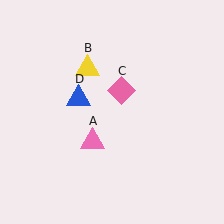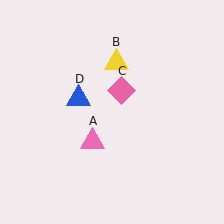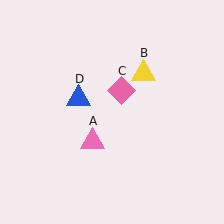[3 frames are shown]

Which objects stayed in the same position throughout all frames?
Pink triangle (object A) and pink diamond (object C) and blue triangle (object D) remained stationary.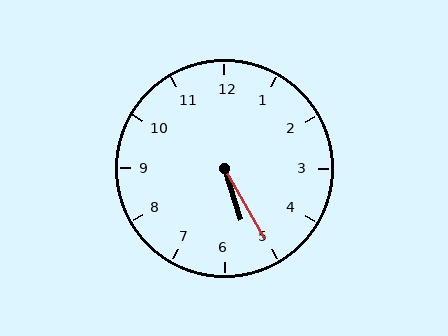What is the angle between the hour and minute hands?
Approximately 12 degrees.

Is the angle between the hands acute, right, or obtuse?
It is acute.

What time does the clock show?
5:25.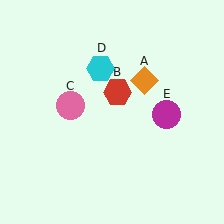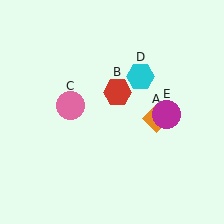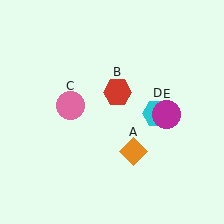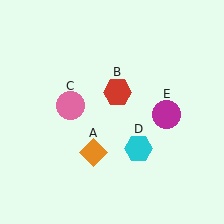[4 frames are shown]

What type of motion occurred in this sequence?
The orange diamond (object A), cyan hexagon (object D) rotated clockwise around the center of the scene.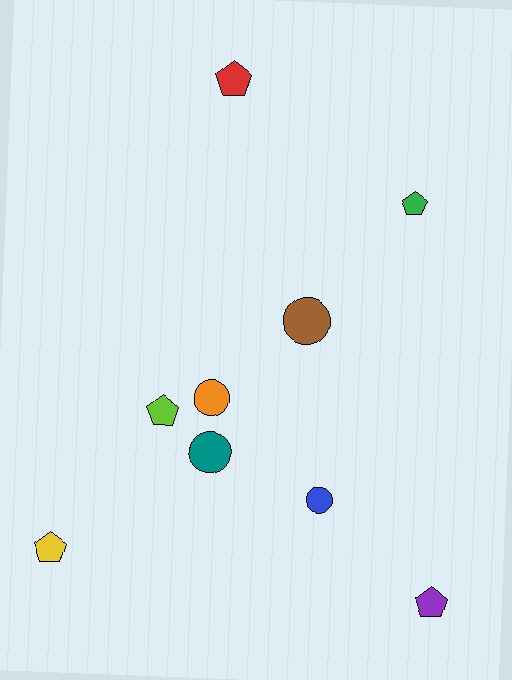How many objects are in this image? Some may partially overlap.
There are 9 objects.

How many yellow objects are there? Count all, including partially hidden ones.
There is 1 yellow object.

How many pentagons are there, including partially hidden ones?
There are 5 pentagons.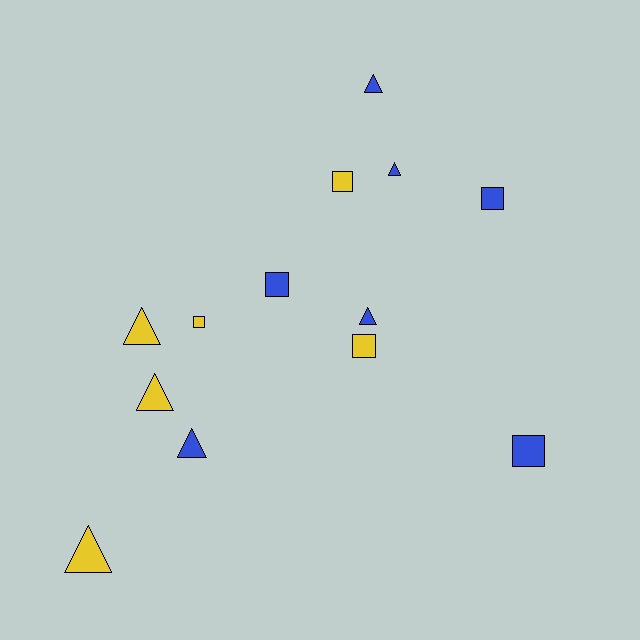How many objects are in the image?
There are 13 objects.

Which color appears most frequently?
Blue, with 7 objects.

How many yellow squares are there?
There are 3 yellow squares.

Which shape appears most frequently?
Triangle, with 7 objects.